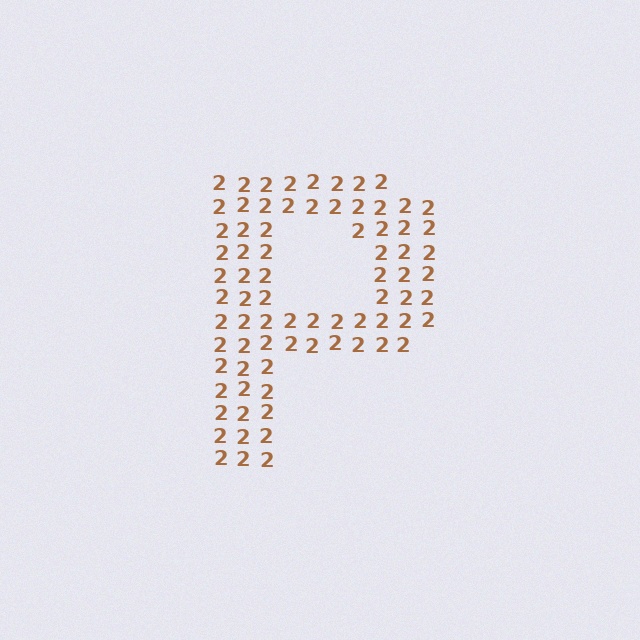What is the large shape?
The large shape is the letter P.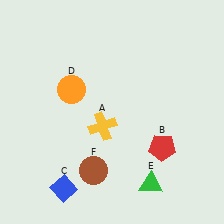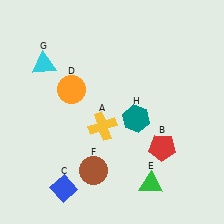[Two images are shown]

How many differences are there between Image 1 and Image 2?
There are 2 differences between the two images.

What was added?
A cyan triangle (G), a teal hexagon (H) were added in Image 2.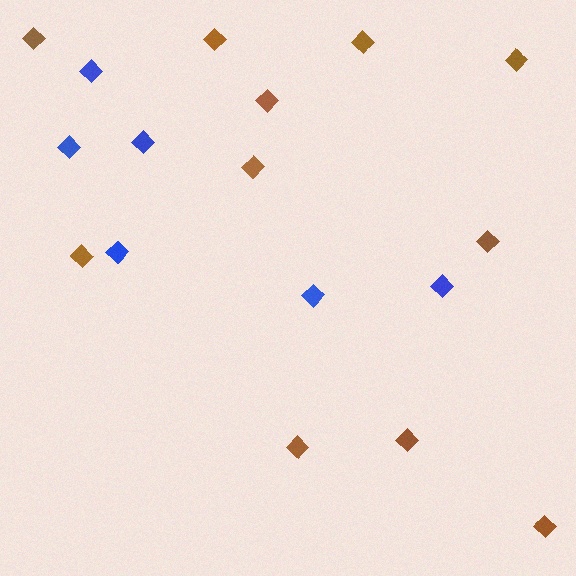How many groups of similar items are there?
There are 2 groups: one group of brown diamonds (11) and one group of blue diamonds (6).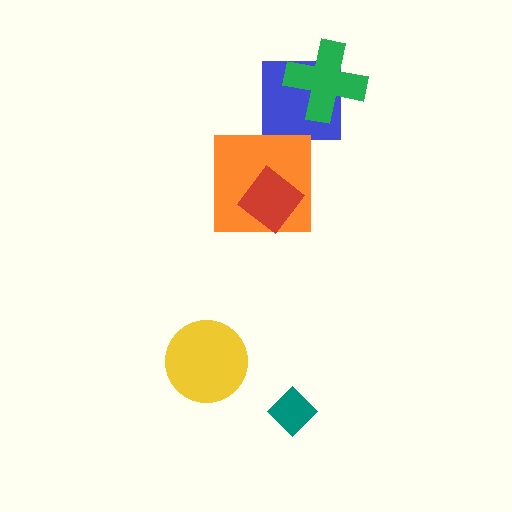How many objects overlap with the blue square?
1 object overlaps with the blue square.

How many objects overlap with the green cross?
1 object overlaps with the green cross.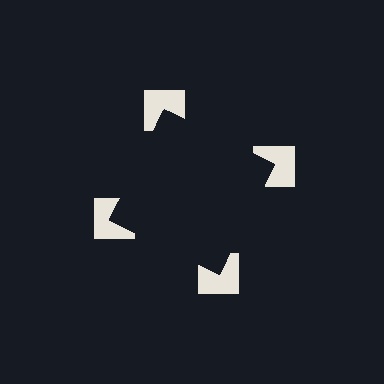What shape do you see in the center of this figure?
An illusory square — its edges are inferred from the aligned wedge cuts in the notched squares, not physically drawn.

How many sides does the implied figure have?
4 sides.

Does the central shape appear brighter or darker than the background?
It typically appears slightly darker than the background, even though no actual brightness change is drawn.